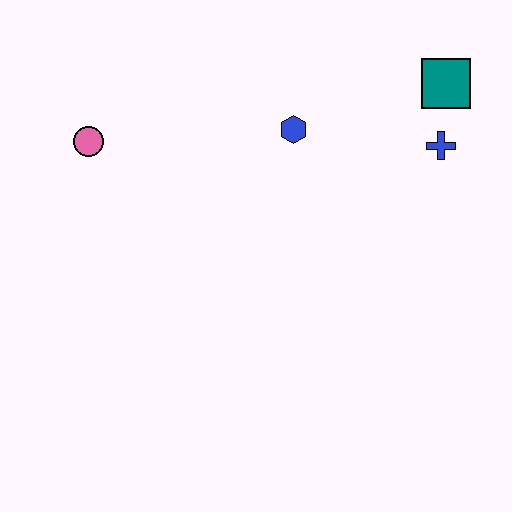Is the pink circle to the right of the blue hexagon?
No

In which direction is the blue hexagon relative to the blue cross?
The blue hexagon is to the left of the blue cross.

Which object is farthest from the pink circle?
The teal square is farthest from the pink circle.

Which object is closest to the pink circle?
The blue hexagon is closest to the pink circle.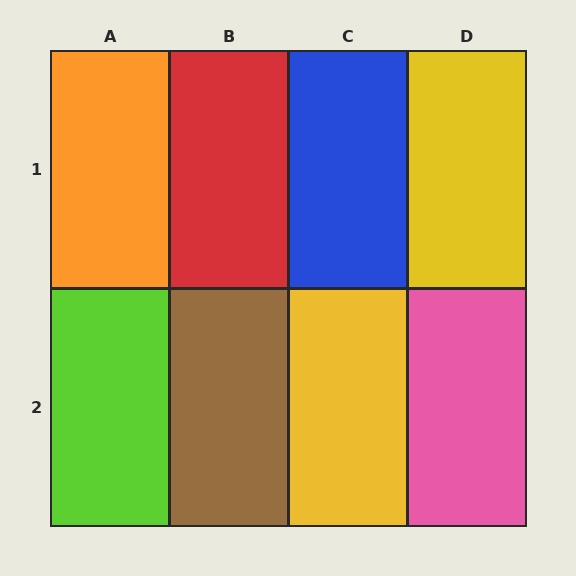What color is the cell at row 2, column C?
Yellow.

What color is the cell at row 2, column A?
Lime.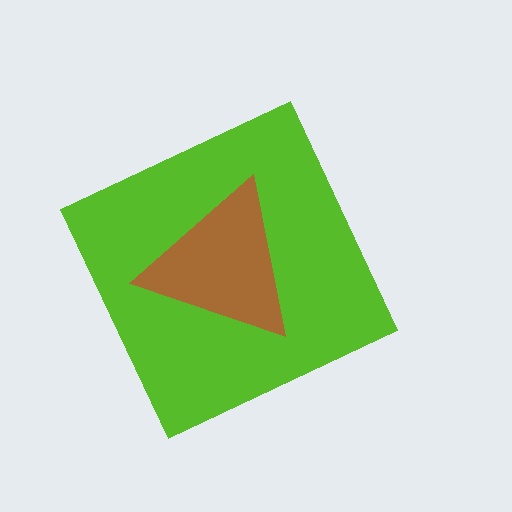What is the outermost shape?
The lime diamond.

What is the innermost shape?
The brown triangle.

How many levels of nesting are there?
2.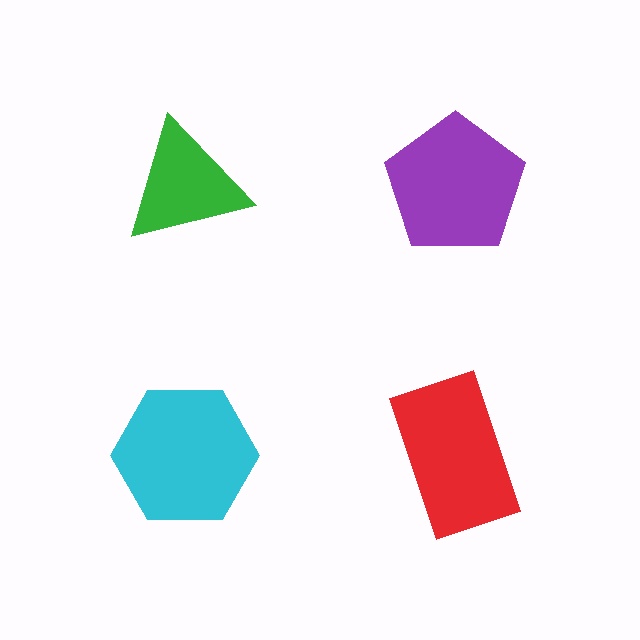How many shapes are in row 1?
2 shapes.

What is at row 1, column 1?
A green triangle.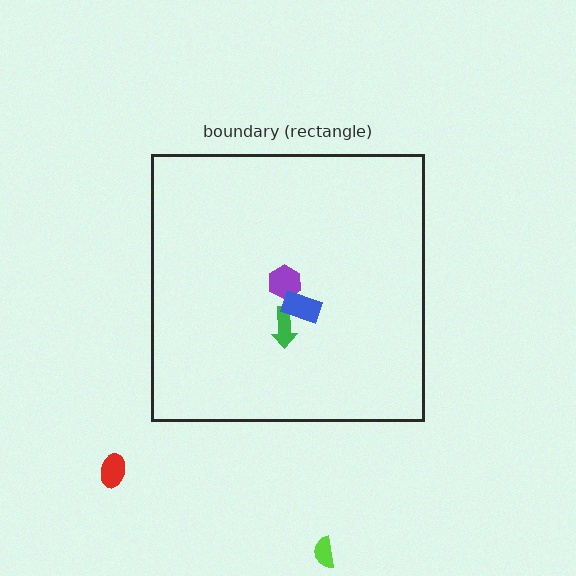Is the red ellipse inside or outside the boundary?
Outside.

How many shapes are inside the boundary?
3 inside, 2 outside.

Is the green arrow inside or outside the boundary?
Inside.